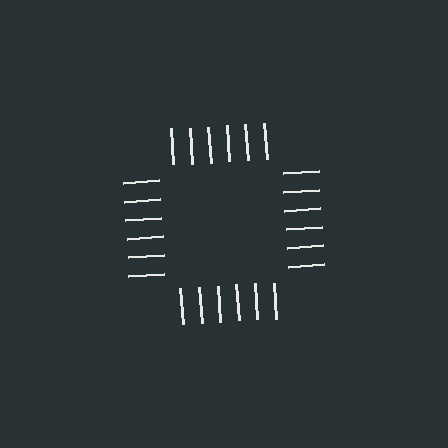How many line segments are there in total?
24 — 6 along each of the 4 edges.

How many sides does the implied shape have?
4 sides — the line-ends trace a square.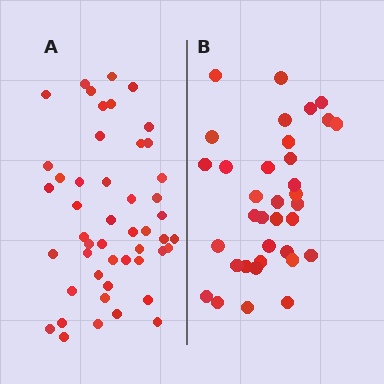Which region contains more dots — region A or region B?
Region A (the left region) has more dots.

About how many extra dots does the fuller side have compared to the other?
Region A has approximately 15 more dots than region B.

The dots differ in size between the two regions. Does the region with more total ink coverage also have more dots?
No. Region B has more total ink coverage because its dots are larger, but region A actually contains more individual dots. Total area can be misleading — the number of items is what matters here.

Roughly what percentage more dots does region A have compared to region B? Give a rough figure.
About 35% more.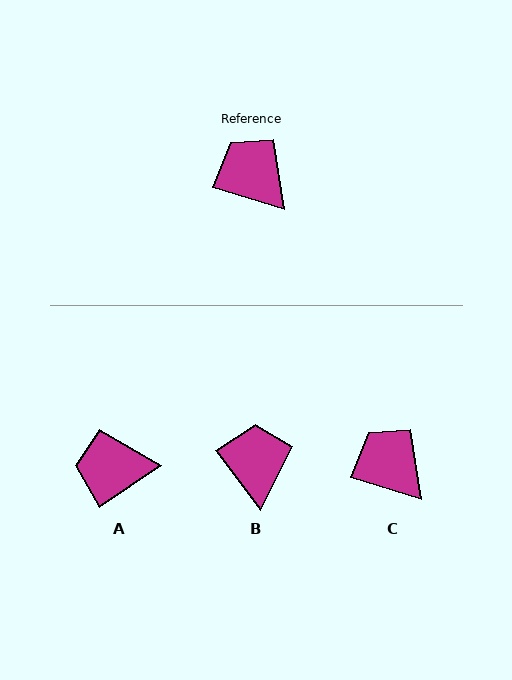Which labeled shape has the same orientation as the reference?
C.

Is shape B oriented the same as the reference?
No, it is off by about 36 degrees.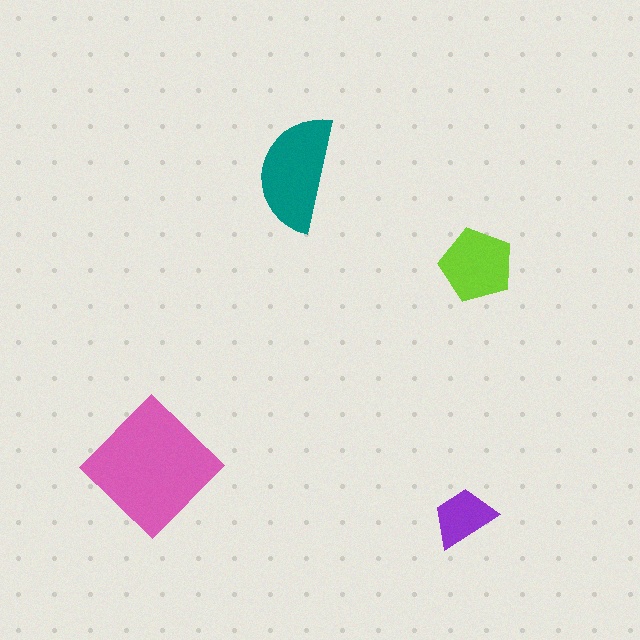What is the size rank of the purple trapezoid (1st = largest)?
4th.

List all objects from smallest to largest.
The purple trapezoid, the lime pentagon, the teal semicircle, the pink diamond.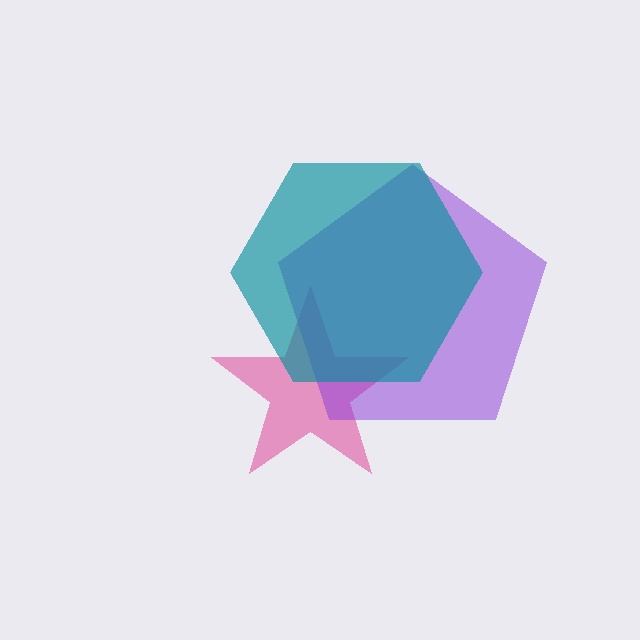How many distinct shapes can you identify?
There are 3 distinct shapes: a pink star, a purple pentagon, a teal hexagon.